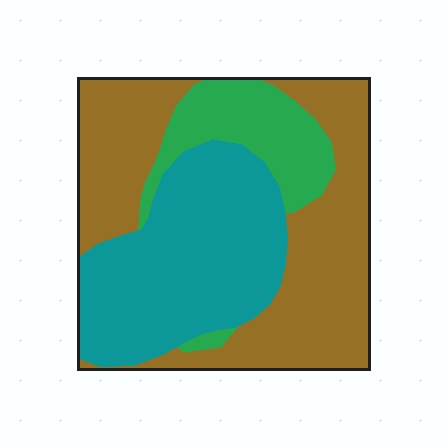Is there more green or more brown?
Brown.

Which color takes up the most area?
Brown, at roughly 45%.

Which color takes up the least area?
Green, at roughly 15%.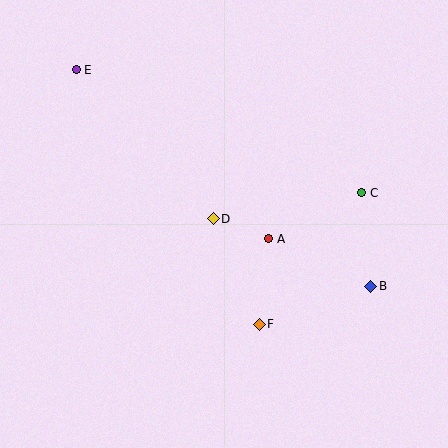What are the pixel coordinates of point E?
Point E is at (76, 70).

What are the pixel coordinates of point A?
Point A is at (269, 239).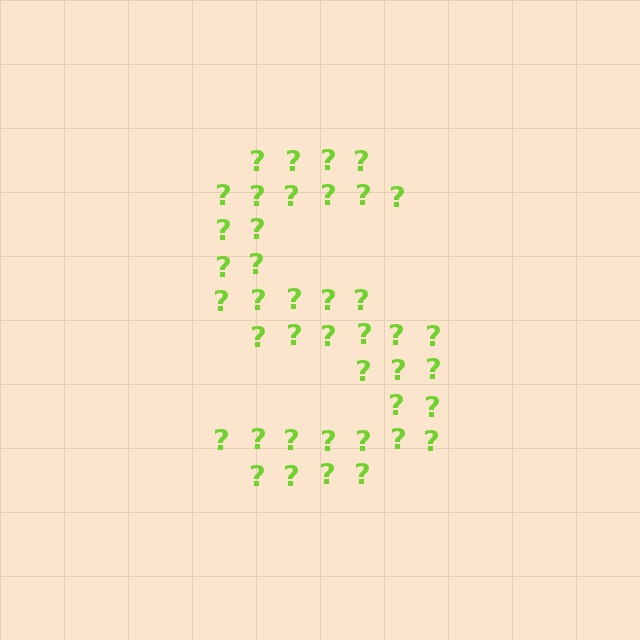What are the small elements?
The small elements are question marks.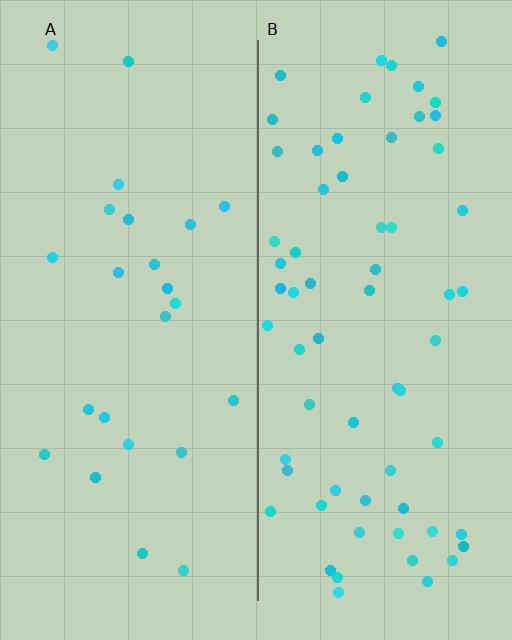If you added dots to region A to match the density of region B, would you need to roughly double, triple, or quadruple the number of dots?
Approximately triple.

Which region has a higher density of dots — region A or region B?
B (the right).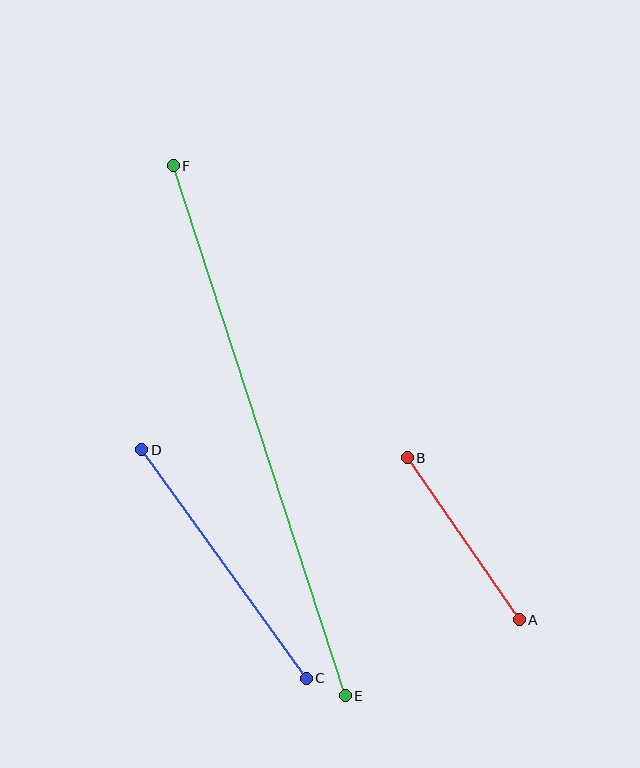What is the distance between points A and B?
The distance is approximately 197 pixels.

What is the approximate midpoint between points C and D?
The midpoint is at approximately (224, 564) pixels.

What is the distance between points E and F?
The distance is approximately 557 pixels.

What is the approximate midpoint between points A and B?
The midpoint is at approximately (463, 539) pixels.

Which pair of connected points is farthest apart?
Points E and F are farthest apart.